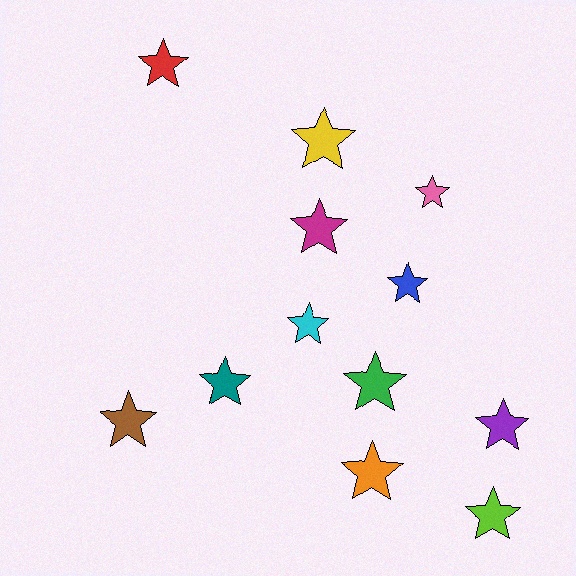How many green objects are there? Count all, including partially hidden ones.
There is 1 green object.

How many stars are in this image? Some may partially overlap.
There are 12 stars.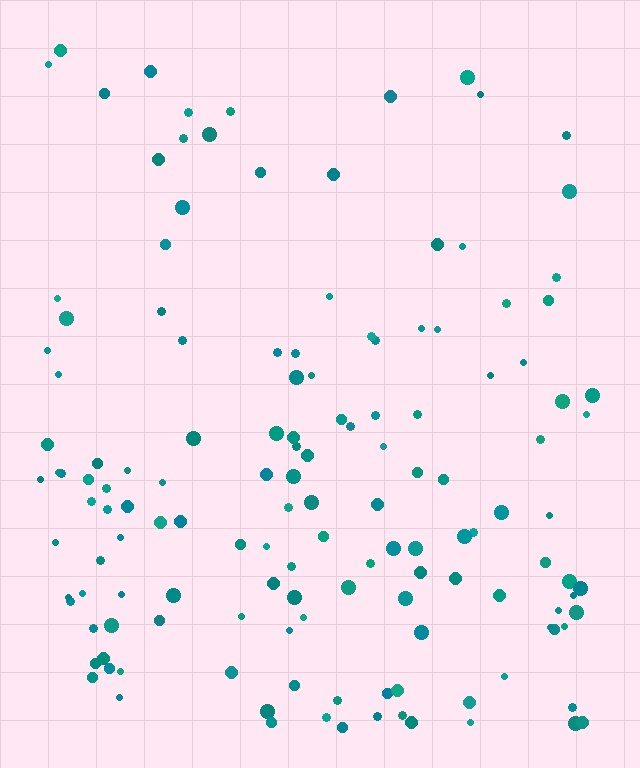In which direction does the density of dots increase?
From top to bottom, with the bottom side densest.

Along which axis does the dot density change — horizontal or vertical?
Vertical.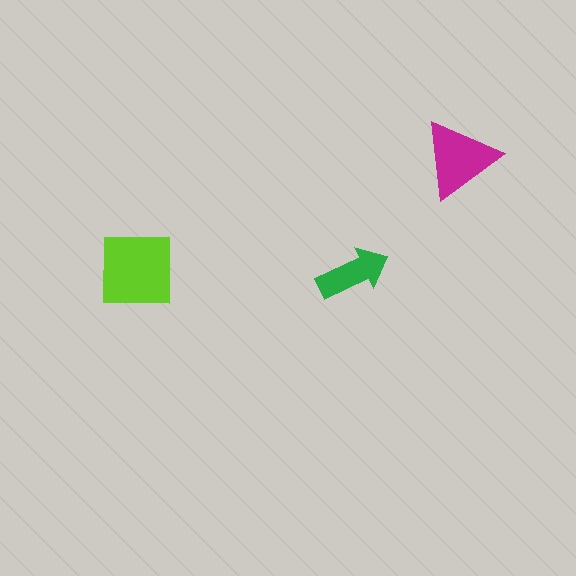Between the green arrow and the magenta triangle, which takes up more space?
The magenta triangle.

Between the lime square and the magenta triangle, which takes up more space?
The lime square.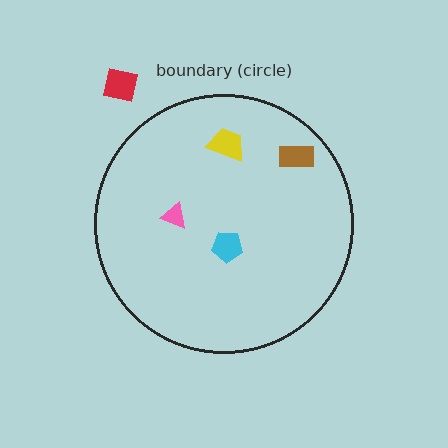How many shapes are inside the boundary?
4 inside, 1 outside.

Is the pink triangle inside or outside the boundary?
Inside.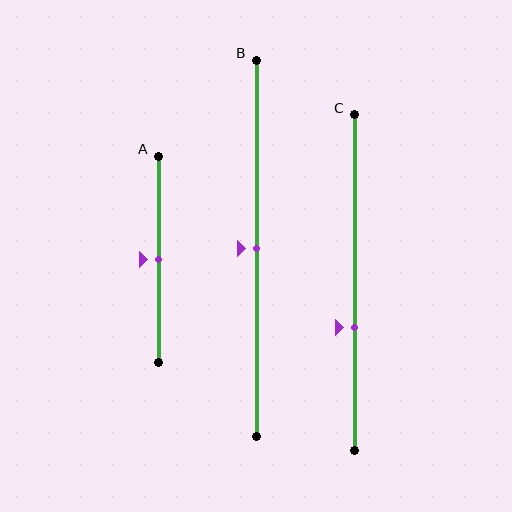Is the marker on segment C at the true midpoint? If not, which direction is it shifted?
No, the marker on segment C is shifted downward by about 13% of the segment length.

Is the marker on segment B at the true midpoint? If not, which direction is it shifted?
Yes, the marker on segment B is at the true midpoint.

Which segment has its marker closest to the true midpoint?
Segment A has its marker closest to the true midpoint.